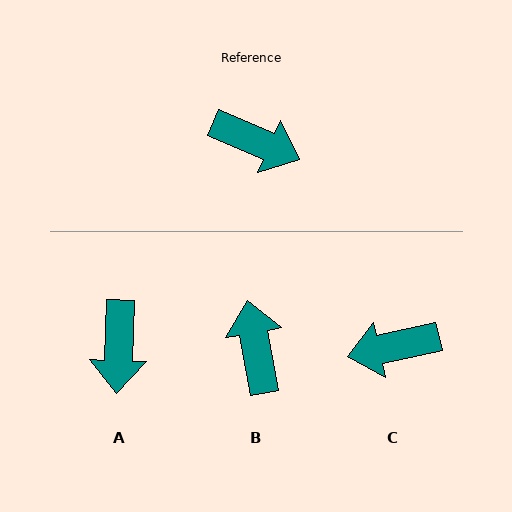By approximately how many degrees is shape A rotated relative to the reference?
Approximately 69 degrees clockwise.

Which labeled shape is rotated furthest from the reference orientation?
C, about 144 degrees away.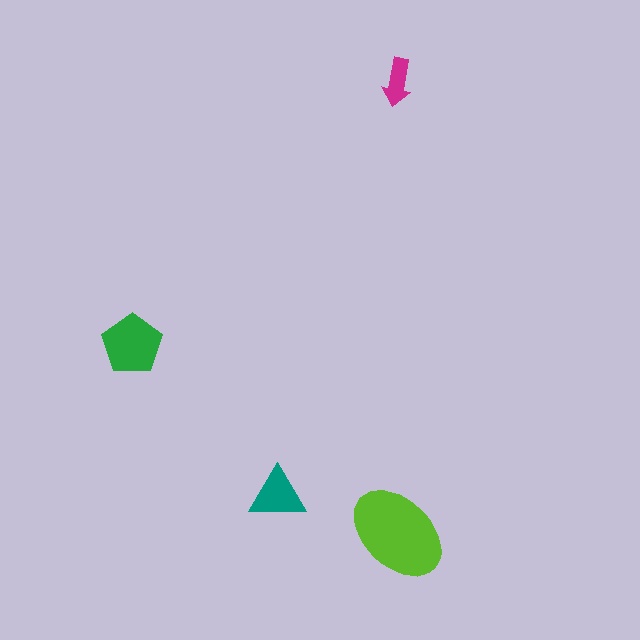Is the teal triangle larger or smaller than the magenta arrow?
Larger.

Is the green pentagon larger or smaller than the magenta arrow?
Larger.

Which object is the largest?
The lime ellipse.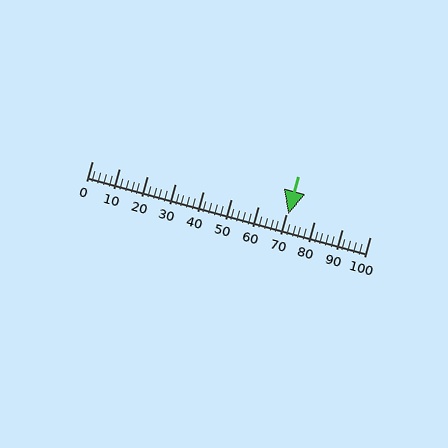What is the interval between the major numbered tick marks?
The major tick marks are spaced 10 units apart.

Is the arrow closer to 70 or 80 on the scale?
The arrow is closer to 70.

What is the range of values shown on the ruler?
The ruler shows values from 0 to 100.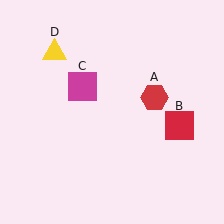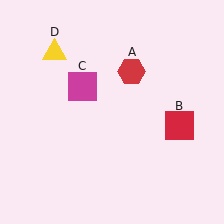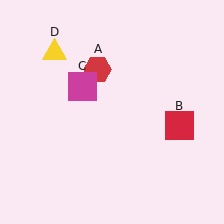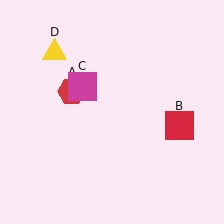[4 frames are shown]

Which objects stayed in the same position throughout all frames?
Red square (object B) and magenta square (object C) and yellow triangle (object D) remained stationary.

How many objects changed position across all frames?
1 object changed position: red hexagon (object A).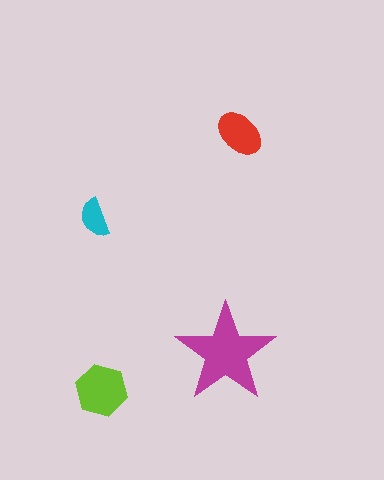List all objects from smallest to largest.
The cyan semicircle, the red ellipse, the lime hexagon, the magenta star.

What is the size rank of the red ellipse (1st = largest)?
3rd.